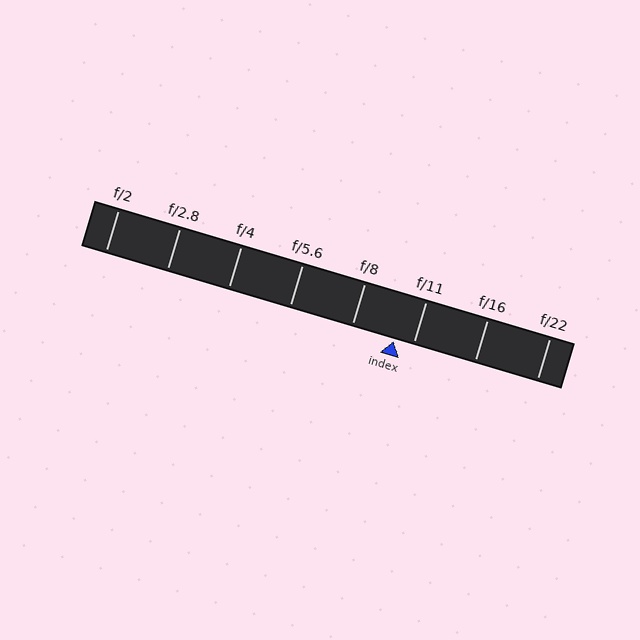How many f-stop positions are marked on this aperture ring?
There are 8 f-stop positions marked.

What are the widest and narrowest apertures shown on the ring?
The widest aperture shown is f/2 and the narrowest is f/22.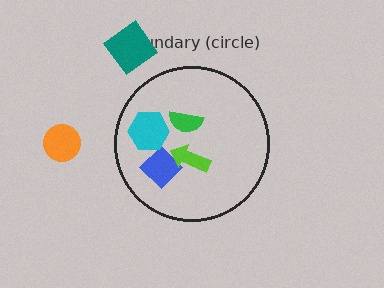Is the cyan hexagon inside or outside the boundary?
Inside.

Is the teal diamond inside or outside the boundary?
Outside.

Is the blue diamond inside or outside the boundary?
Inside.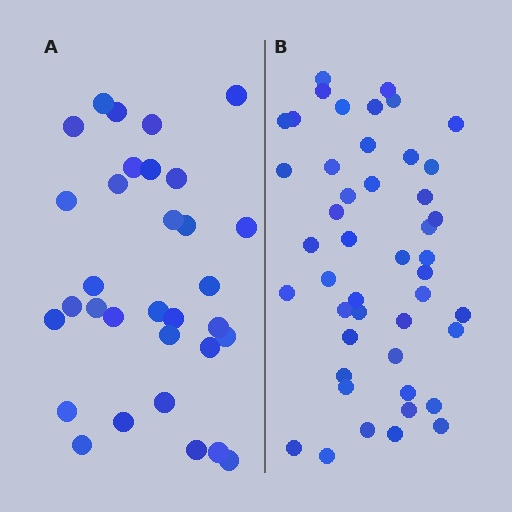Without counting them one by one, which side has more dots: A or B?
Region B (the right region) has more dots.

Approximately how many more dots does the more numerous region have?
Region B has approximately 15 more dots than region A.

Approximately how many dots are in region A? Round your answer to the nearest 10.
About 30 dots. (The exact count is 32, which rounds to 30.)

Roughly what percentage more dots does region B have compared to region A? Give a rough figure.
About 45% more.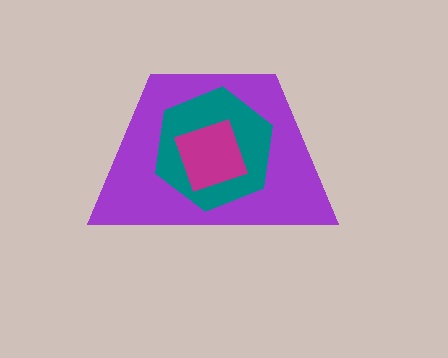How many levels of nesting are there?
3.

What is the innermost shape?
The magenta diamond.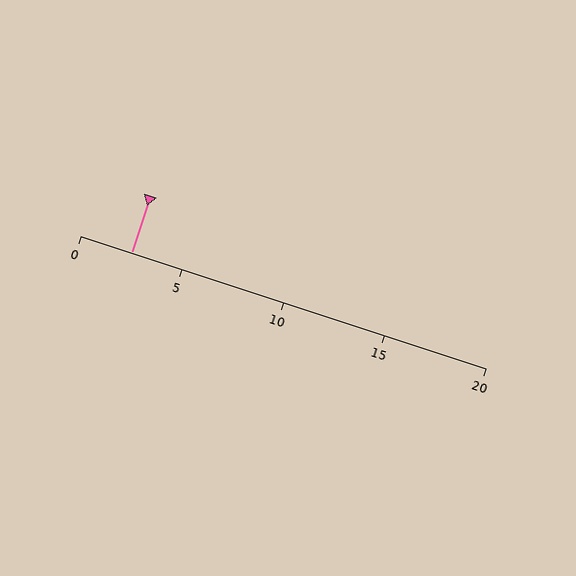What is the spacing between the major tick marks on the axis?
The major ticks are spaced 5 apart.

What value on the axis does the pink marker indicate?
The marker indicates approximately 2.5.